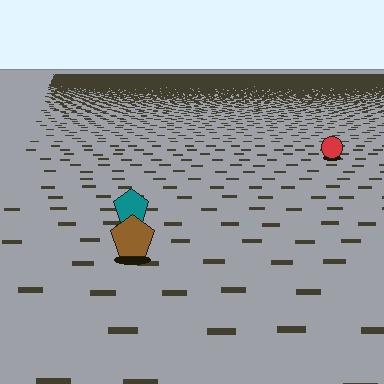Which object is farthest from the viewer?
The red circle is farthest from the viewer. It appears smaller and the ground texture around it is denser.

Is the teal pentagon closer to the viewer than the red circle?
Yes. The teal pentagon is closer — you can tell from the texture gradient: the ground texture is coarser near it.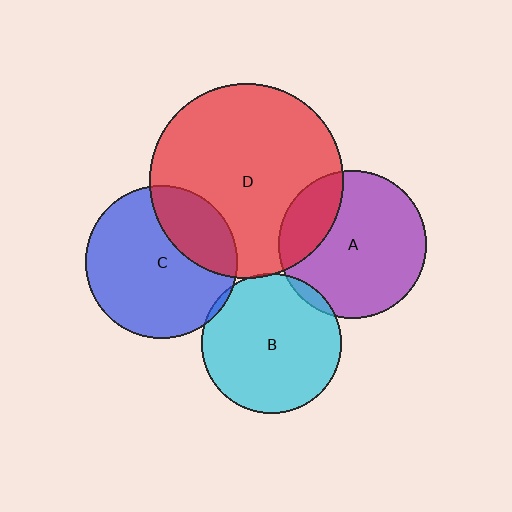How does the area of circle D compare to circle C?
Approximately 1.6 times.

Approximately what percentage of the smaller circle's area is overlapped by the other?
Approximately 25%.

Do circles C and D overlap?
Yes.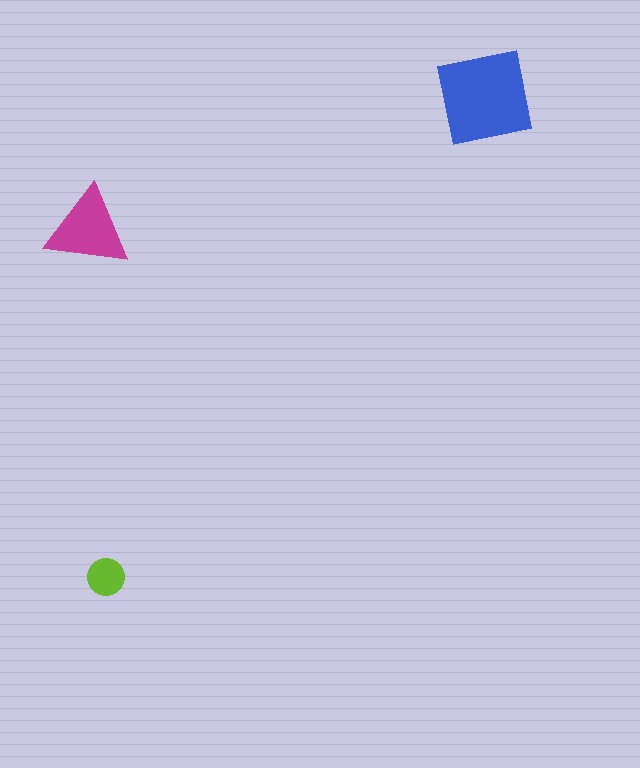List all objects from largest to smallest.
The blue square, the magenta triangle, the lime circle.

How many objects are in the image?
There are 3 objects in the image.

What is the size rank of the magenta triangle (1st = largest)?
2nd.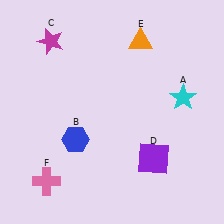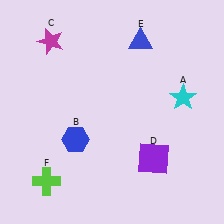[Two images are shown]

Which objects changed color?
E changed from orange to blue. F changed from pink to lime.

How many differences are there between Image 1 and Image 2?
There are 2 differences between the two images.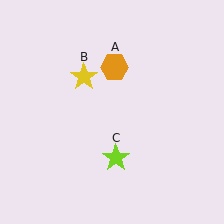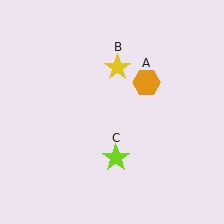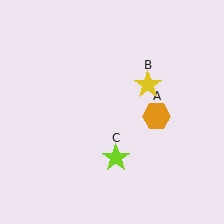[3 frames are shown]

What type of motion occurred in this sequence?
The orange hexagon (object A), yellow star (object B) rotated clockwise around the center of the scene.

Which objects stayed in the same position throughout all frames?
Lime star (object C) remained stationary.